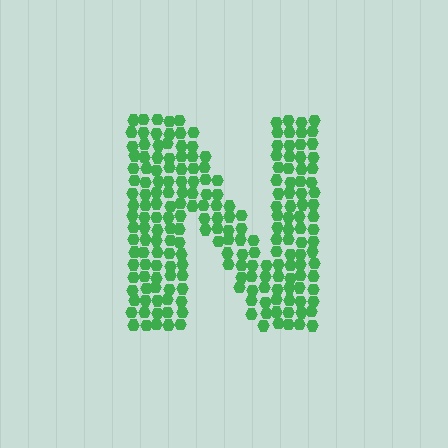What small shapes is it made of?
It is made of small hexagons.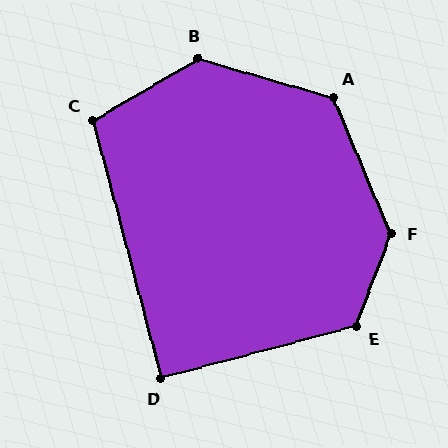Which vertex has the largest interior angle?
F, at approximately 137 degrees.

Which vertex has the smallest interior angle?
D, at approximately 90 degrees.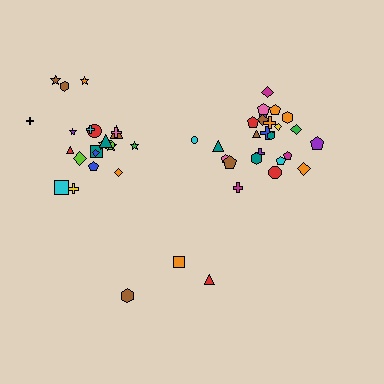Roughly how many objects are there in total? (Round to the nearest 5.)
Roughly 50 objects in total.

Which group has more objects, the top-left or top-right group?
The top-right group.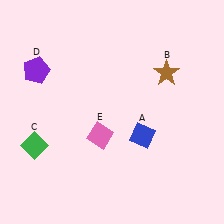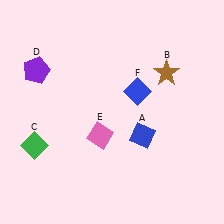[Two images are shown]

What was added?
A blue diamond (F) was added in Image 2.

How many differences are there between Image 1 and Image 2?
There is 1 difference between the two images.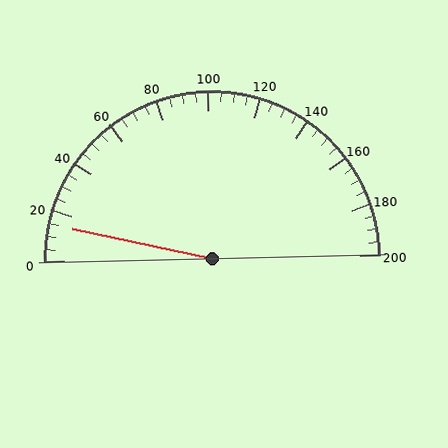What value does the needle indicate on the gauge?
The needle indicates approximately 15.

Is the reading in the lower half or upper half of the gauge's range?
The reading is in the lower half of the range (0 to 200).